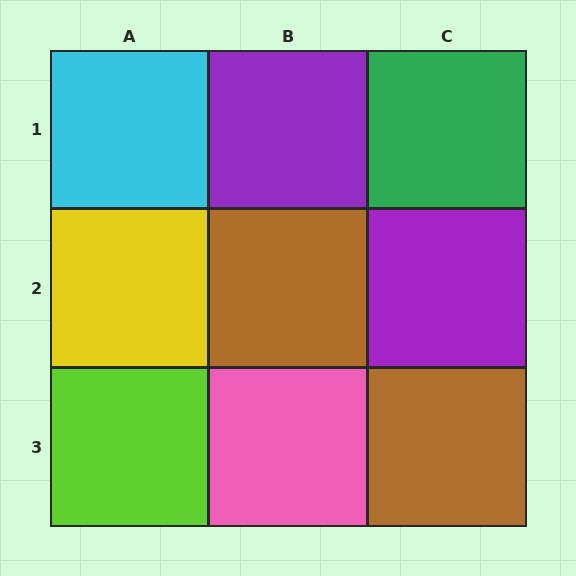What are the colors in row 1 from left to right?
Cyan, purple, green.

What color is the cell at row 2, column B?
Brown.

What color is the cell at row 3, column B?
Pink.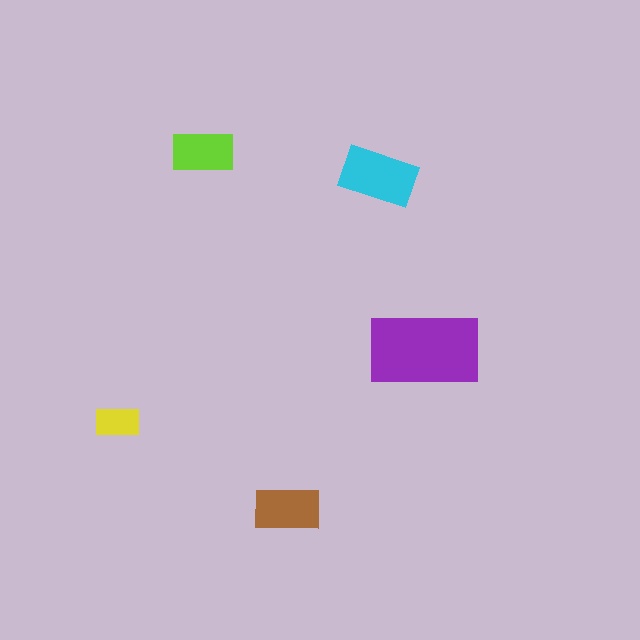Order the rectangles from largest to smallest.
the purple one, the cyan one, the brown one, the lime one, the yellow one.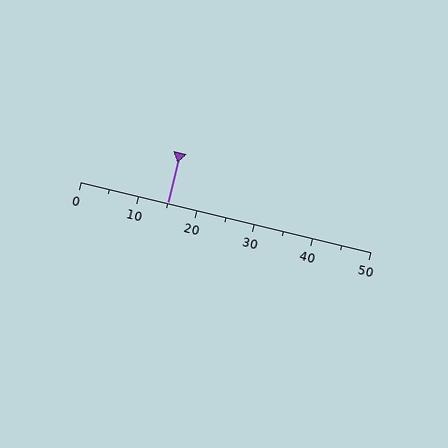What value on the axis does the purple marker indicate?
The marker indicates approximately 15.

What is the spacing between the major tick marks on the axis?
The major ticks are spaced 10 apart.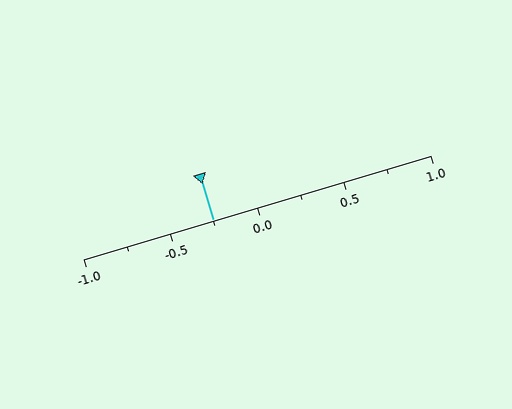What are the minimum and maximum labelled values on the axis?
The axis runs from -1.0 to 1.0.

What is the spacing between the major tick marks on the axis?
The major ticks are spaced 0.5 apart.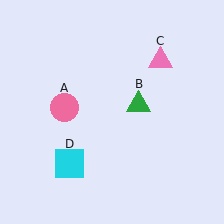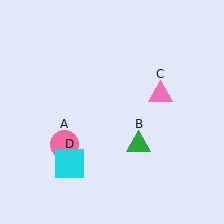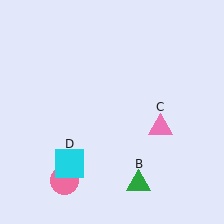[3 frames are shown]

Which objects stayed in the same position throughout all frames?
Cyan square (object D) remained stationary.